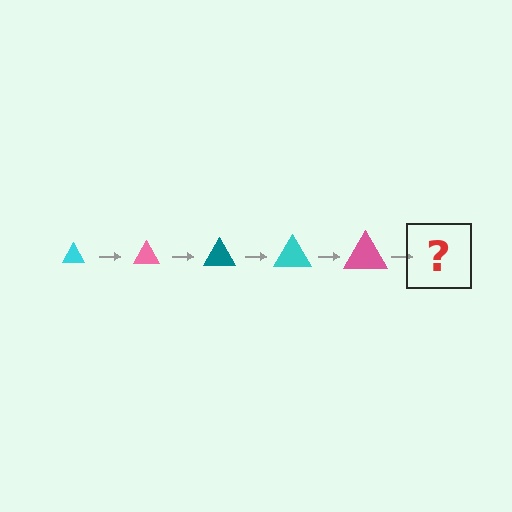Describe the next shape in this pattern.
It should be a teal triangle, larger than the previous one.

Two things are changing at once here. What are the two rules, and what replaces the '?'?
The two rules are that the triangle grows larger each step and the color cycles through cyan, pink, and teal. The '?' should be a teal triangle, larger than the previous one.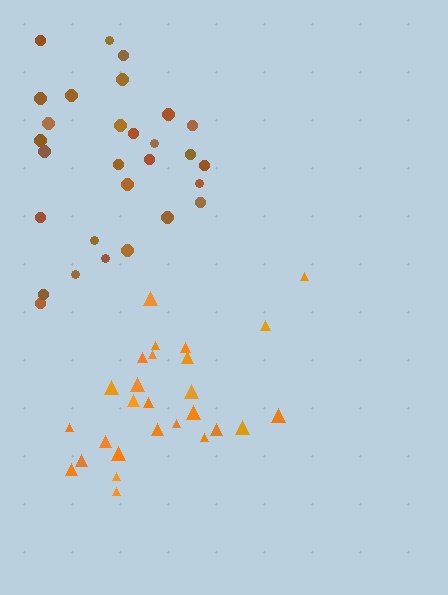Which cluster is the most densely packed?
Orange.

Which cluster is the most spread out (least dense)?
Brown.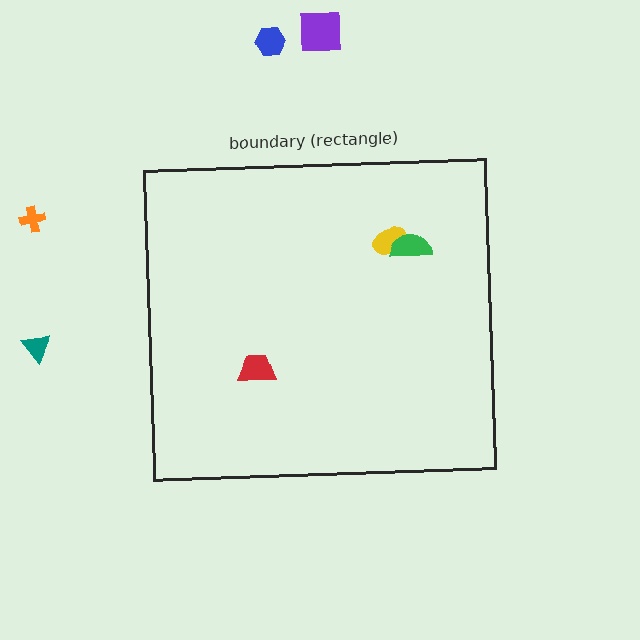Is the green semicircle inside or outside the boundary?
Inside.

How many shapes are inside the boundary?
3 inside, 4 outside.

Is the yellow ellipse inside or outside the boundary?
Inside.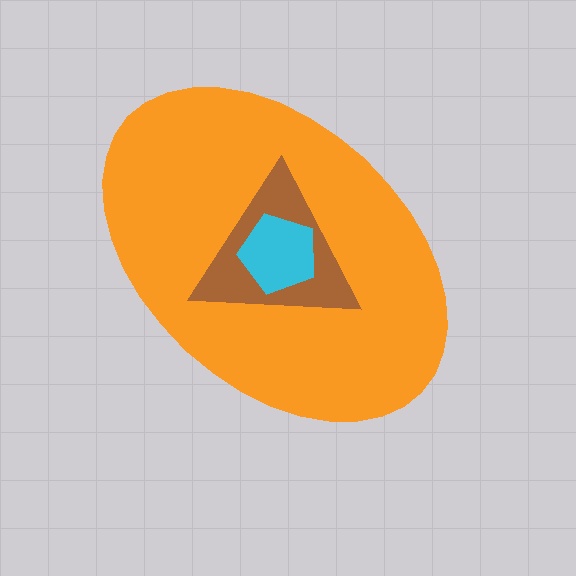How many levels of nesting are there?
3.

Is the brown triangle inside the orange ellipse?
Yes.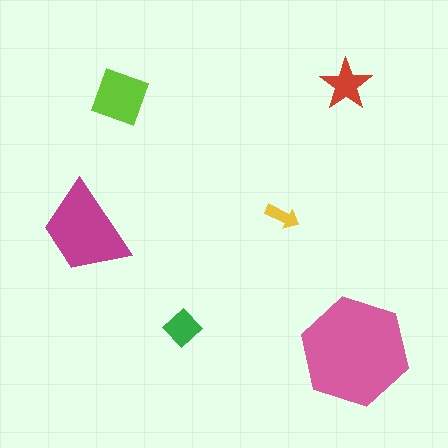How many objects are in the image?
There are 6 objects in the image.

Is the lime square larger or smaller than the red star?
Larger.